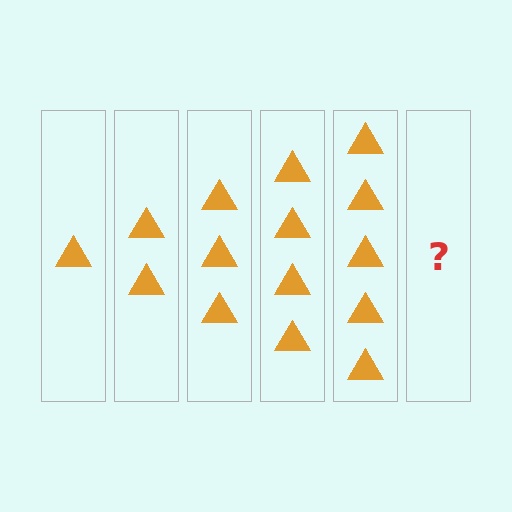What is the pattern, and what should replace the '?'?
The pattern is that each step adds one more triangle. The '?' should be 6 triangles.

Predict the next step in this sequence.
The next step is 6 triangles.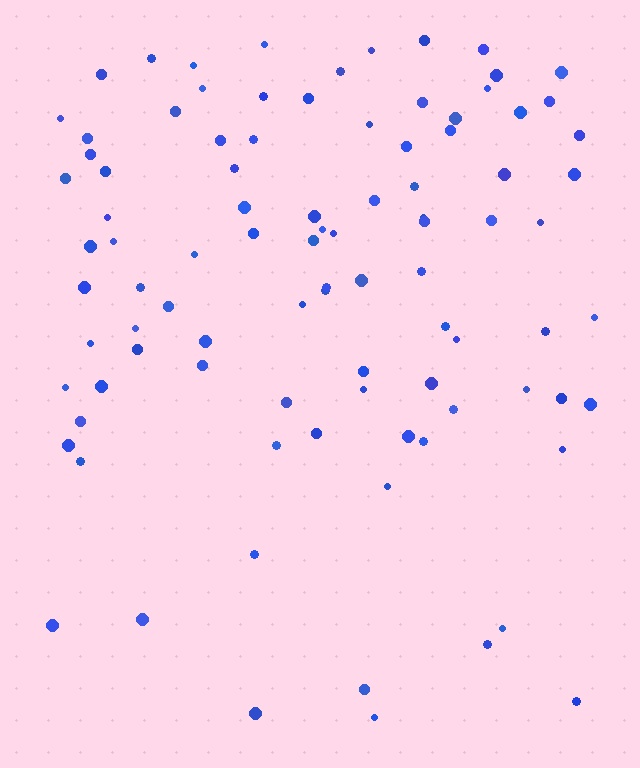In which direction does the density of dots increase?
From bottom to top, with the top side densest.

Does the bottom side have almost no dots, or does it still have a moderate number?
Still a moderate number, just noticeably fewer than the top.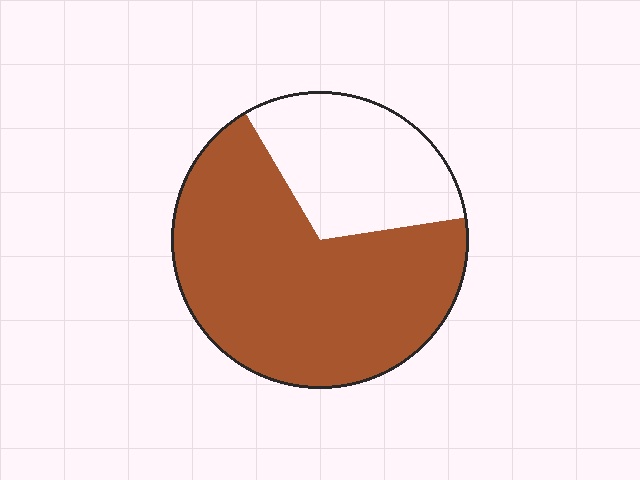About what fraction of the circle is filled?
About two thirds (2/3).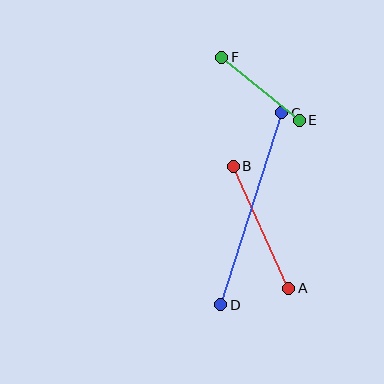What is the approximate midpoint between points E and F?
The midpoint is at approximately (261, 89) pixels.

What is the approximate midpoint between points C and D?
The midpoint is at approximately (251, 209) pixels.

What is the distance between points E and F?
The distance is approximately 100 pixels.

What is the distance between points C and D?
The distance is approximately 202 pixels.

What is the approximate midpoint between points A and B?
The midpoint is at approximately (261, 227) pixels.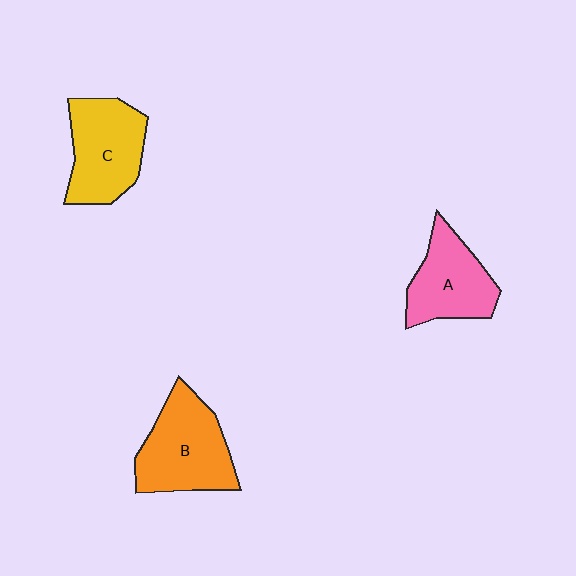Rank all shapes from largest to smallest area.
From largest to smallest: B (orange), C (yellow), A (pink).